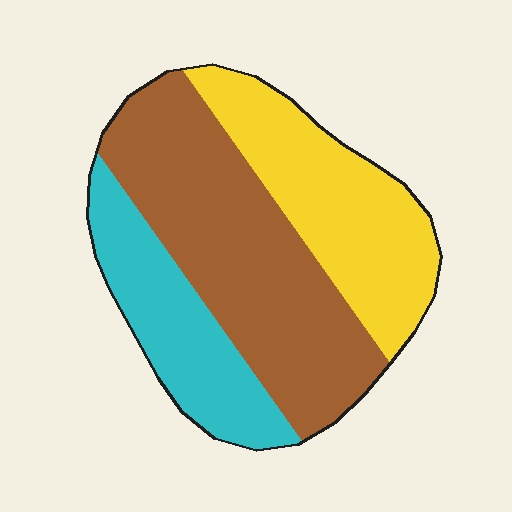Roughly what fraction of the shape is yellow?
Yellow covers roughly 30% of the shape.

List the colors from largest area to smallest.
From largest to smallest: brown, yellow, cyan.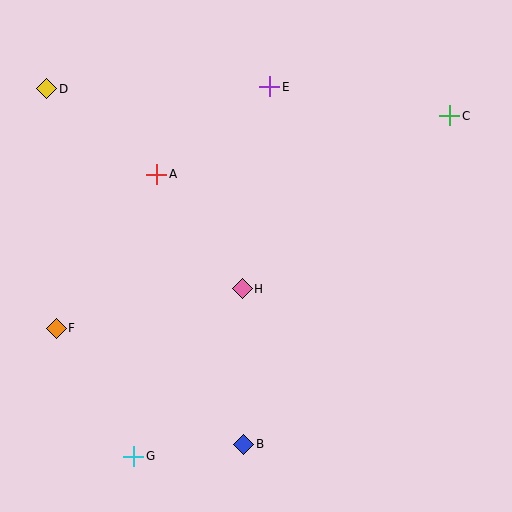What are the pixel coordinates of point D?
Point D is at (47, 89).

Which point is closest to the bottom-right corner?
Point B is closest to the bottom-right corner.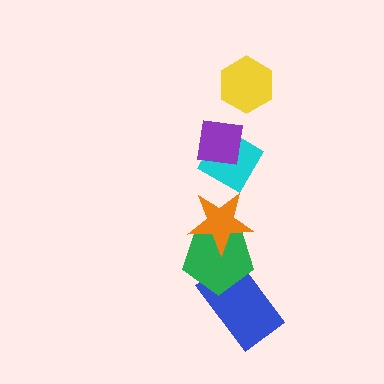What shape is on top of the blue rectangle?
The green pentagon is on top of the blue rectangle.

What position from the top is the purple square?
The purple square is 2nd from the top.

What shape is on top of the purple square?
The yellow hexagon is on top of the purple square.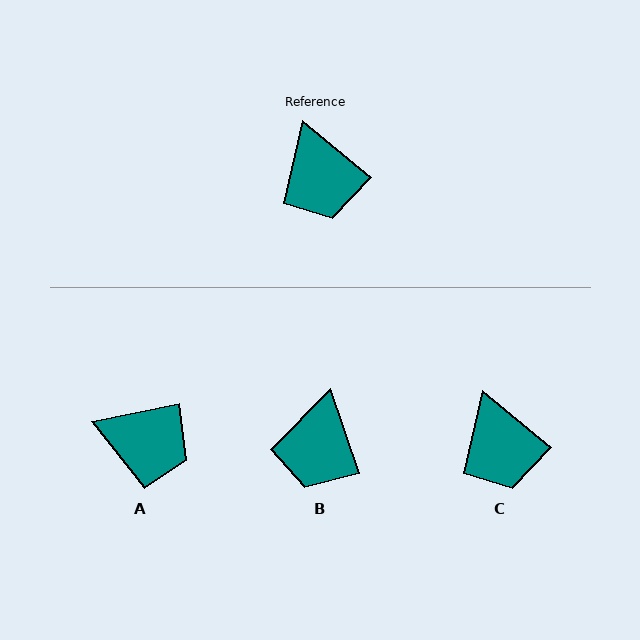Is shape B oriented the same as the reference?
No, it is off by about 32 degrees.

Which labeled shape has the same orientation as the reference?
C.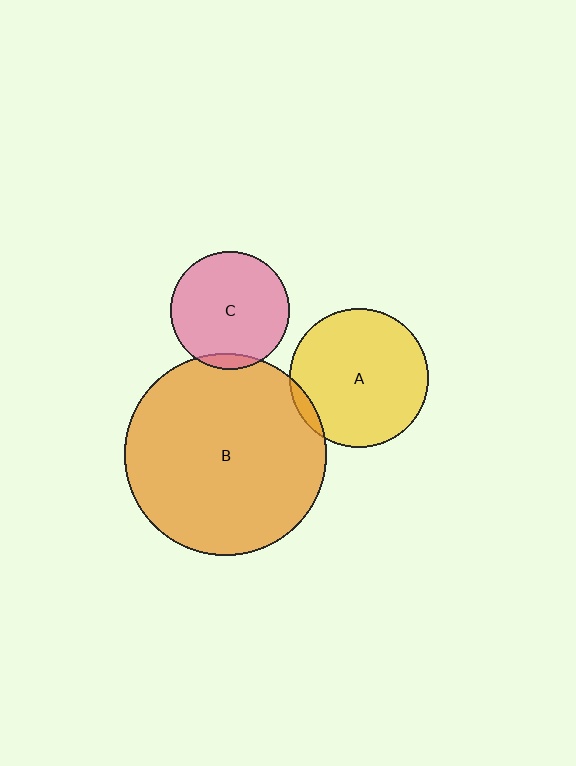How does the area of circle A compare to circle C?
Approximately 1.4 times.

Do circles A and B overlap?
Yes.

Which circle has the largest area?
Circle B (orange).